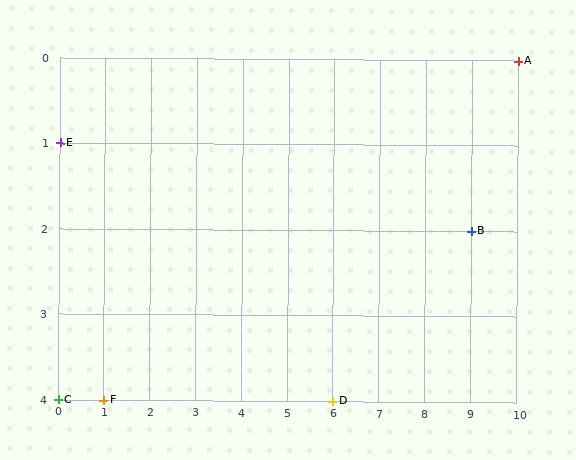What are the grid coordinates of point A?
Point A is at grid coordinates (10, 0).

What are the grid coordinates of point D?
Point D is at grid coordinates (6, 4).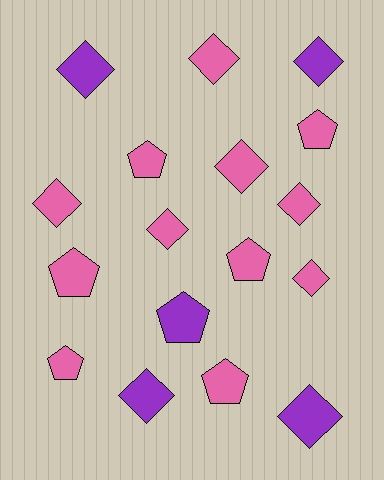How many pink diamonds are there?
There are 6 pink diamonds.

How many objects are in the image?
There are 17 objects.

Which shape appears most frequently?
Diamond, with 10 objects.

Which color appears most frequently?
Pink, with 12 objects.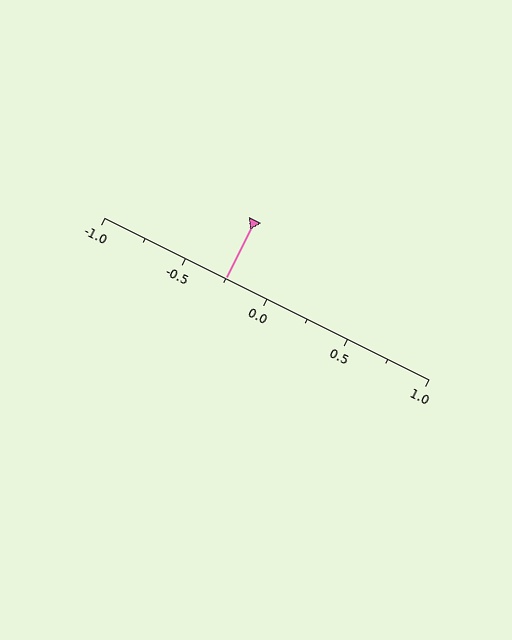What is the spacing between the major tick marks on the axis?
The major ticks are spaced 0.5 apart.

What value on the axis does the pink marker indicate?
The marker indicates approximately -0.25.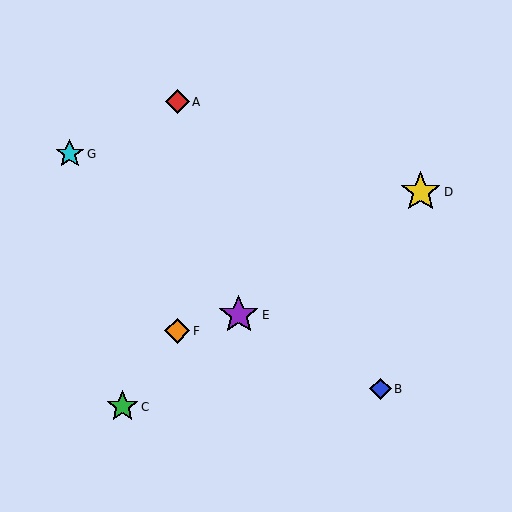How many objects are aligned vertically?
2 objects (A, F) are aligned vertically.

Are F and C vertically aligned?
No, F is at x≈177 and C is at x≈122.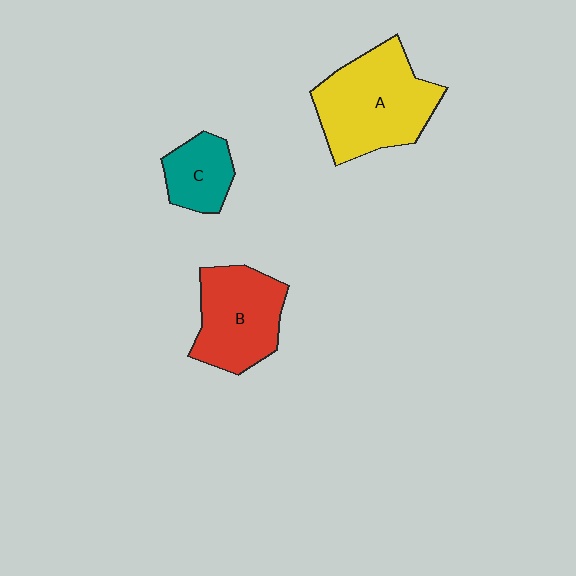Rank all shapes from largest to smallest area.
From largest to smallest: A (yellow), B (red), C (teal).